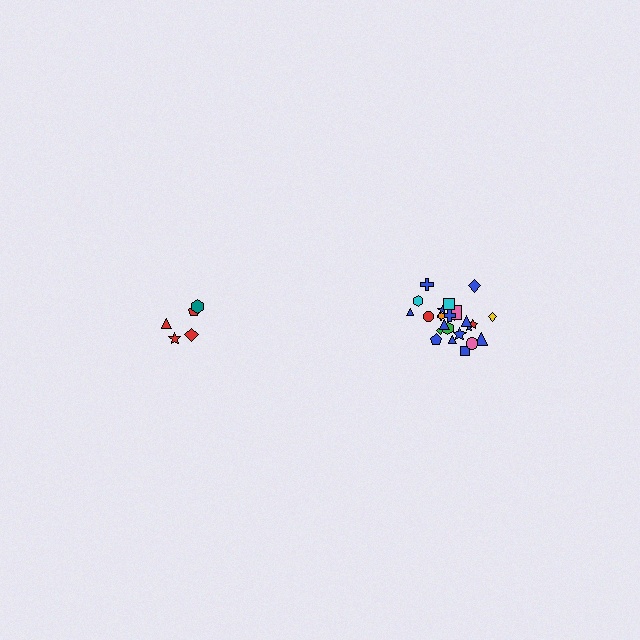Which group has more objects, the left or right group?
The right group.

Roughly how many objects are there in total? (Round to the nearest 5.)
Roughly 30 objects in total.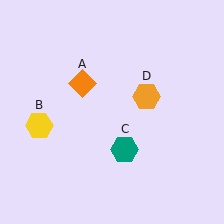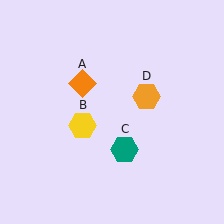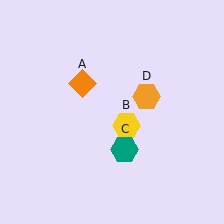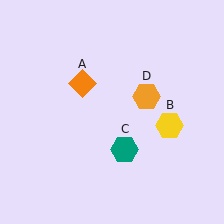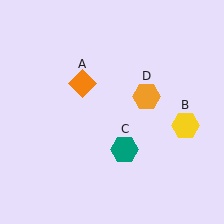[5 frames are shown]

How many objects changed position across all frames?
1 object changed position: yellow hexagon (object B).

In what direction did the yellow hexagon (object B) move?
The yellow hexagon (object B) moved right.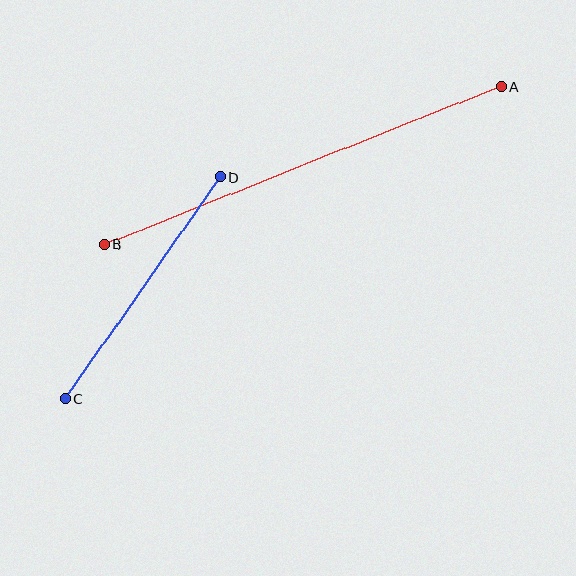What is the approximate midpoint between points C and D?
The midpoint is at approximately (143, 288) pixels.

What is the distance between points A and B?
The distance is approximately 427 pixels.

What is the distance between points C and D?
The distance is approximately 271 pixels.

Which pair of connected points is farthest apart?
Points A and B are farthest apart.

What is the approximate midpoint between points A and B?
The midpoint is at approximately (303, 166) pixels.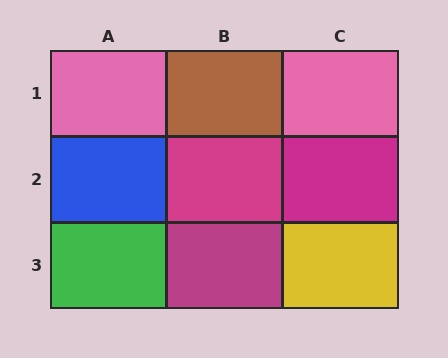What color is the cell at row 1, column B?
Brown.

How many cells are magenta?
3 cells are magenta.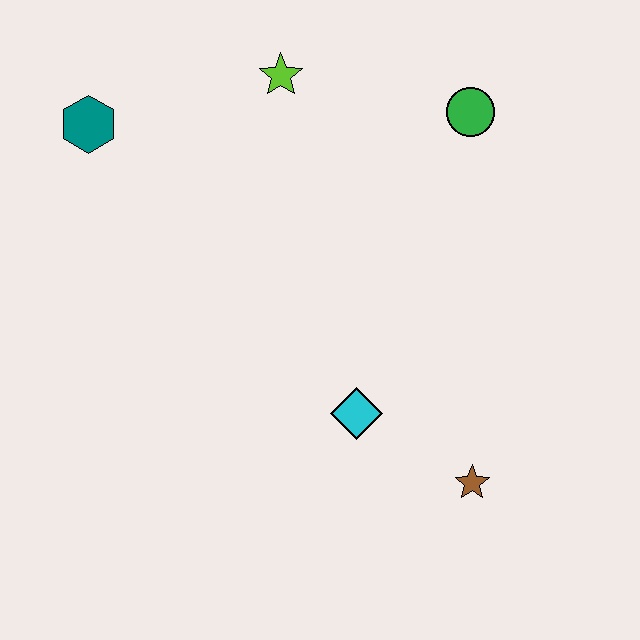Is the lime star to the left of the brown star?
Yes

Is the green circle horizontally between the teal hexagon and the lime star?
No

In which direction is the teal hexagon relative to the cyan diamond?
The teal hexagon is above the cyan diamond.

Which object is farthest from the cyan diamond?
The teal hexagon is farthest from the cyan diamond.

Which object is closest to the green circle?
The lime star is closest to the green circle.